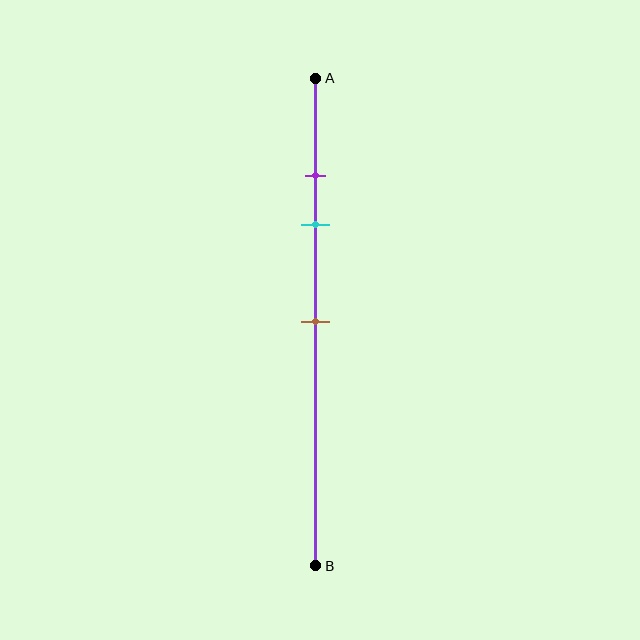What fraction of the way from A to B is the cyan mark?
The cyan mark is approximately 30% (0.3) of the way from A to B.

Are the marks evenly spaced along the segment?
No, the marks are not evenly spaced.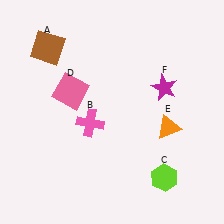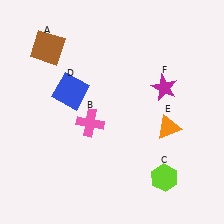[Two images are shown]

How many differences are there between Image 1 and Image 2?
There is 1 difference between the two images.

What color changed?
The square (D) changed from pink in Image 1 to blue in Image 2.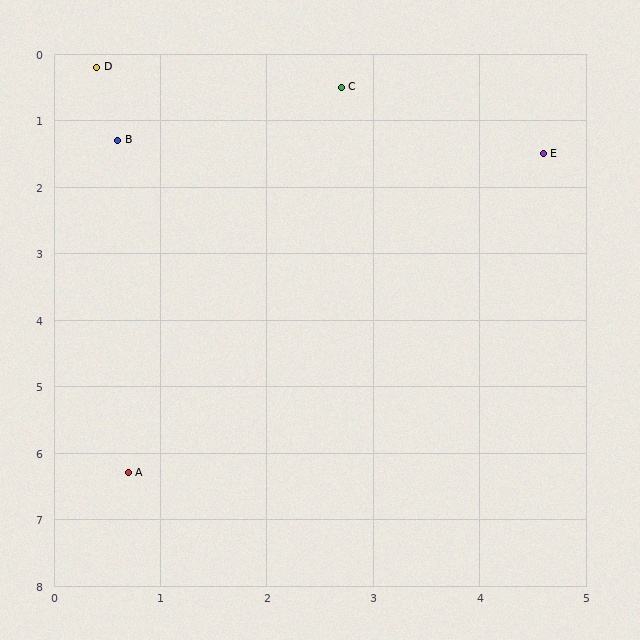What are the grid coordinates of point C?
Point C is at approximately (2.7, 0.5).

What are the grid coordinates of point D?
Point D is at approximately (0.4, 0.2).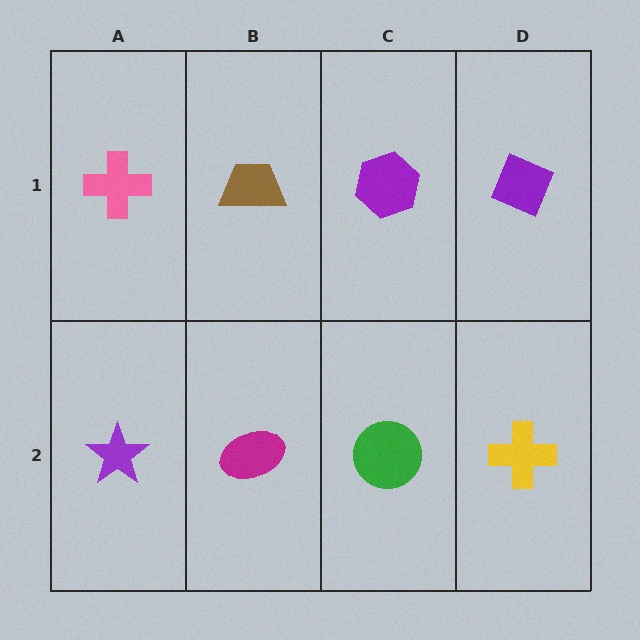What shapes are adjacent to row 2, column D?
A purple diamond (row 1, column D), a green circle (row 2, column C).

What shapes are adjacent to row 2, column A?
A pink cross (row 1, column A), a magenta ellipse (row 2, column B).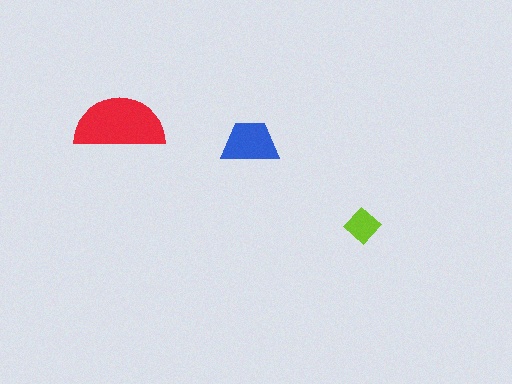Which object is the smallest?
The lime diamond.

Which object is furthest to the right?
The lime diamond is rightmost.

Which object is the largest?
The red semicircle.